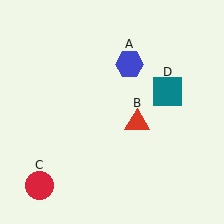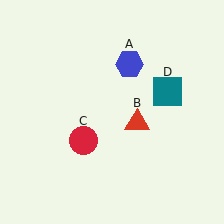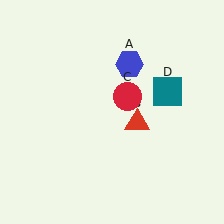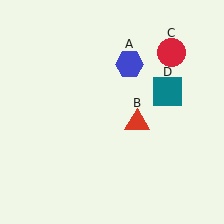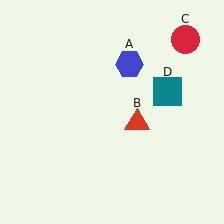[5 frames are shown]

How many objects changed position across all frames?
1 object changed position: red circle (object C).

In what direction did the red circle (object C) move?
The red circle (object C) moved up and to the right.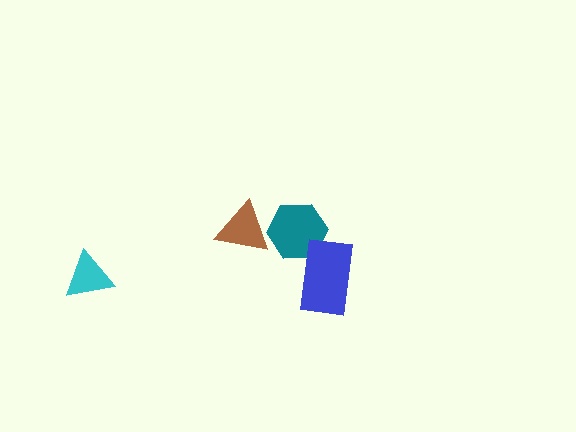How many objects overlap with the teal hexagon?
2 objects overlap with the teal hexagon.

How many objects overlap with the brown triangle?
1 object overlaps with the brown triangle.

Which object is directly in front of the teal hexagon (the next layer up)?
The blue rectangle is directly in front of the teal hexagon.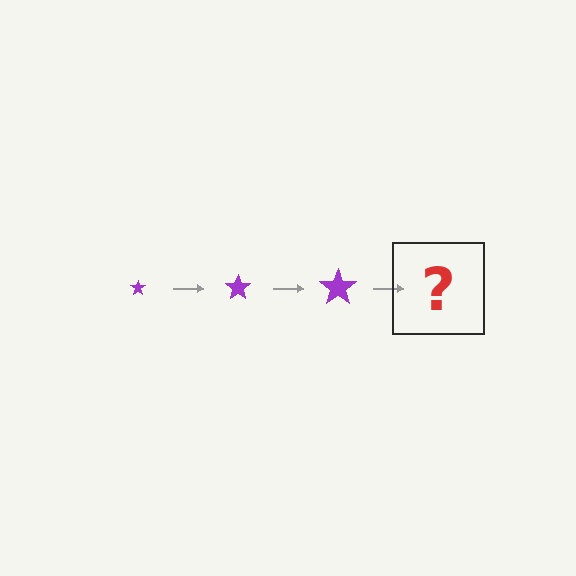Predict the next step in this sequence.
The next step is a purple star, larger than the previous one.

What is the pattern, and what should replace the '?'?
The pattern is that the star gets progressively larger each step. The '?' should be a purple star, larger than the previous one.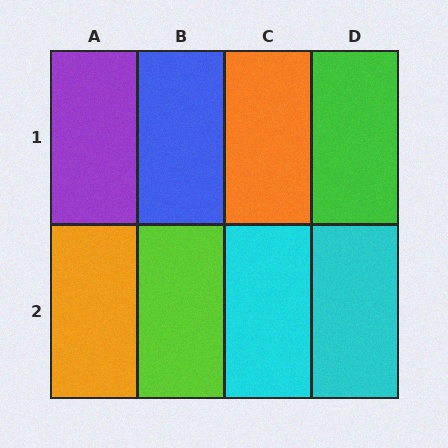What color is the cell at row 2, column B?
Lime.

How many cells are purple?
1 cell is purple.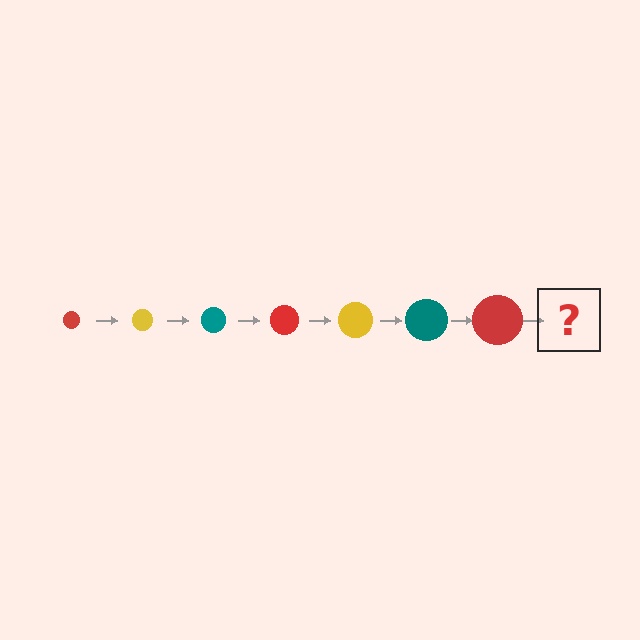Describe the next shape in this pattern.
It should be a yellow circle, larger than the previous one.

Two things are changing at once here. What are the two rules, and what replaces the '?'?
The two rules are that the circle grows larger each step and the color cycles through red, yellow, and teal. The '?' should be a yellow circle, larger than the previous one.